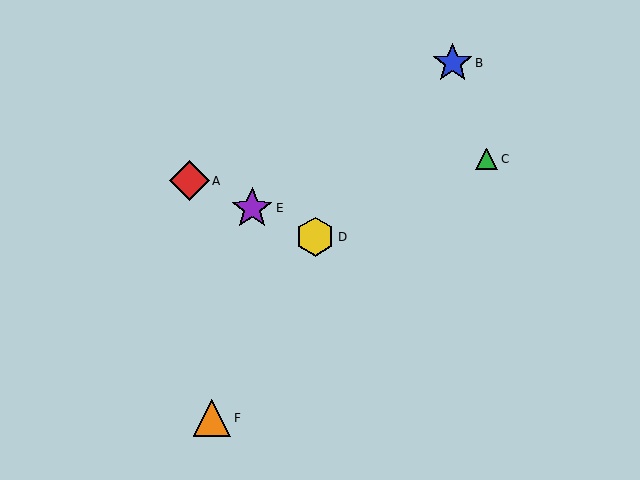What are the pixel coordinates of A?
Object A is at (190, 181).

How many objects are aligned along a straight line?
3 objects (A, D, E) are aligned along a straight line.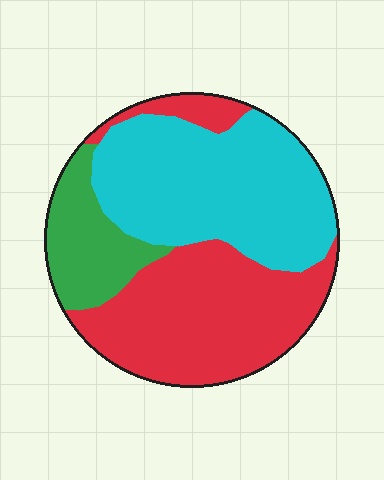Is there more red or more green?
Red.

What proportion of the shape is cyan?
Cyan takes up about two fifths (2/5) of the shape.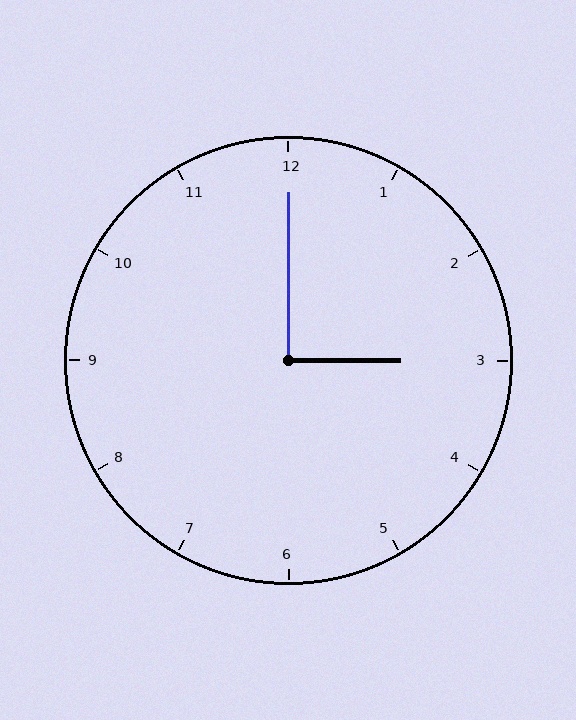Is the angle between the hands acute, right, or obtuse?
It is right.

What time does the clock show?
3:00.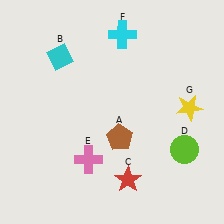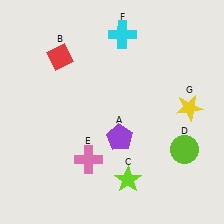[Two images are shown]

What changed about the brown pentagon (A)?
In Image 1, A is brown. In Image 2, it changed to purple.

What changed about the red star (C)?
In Image 1, C is red. In Image 2, it changed to lime.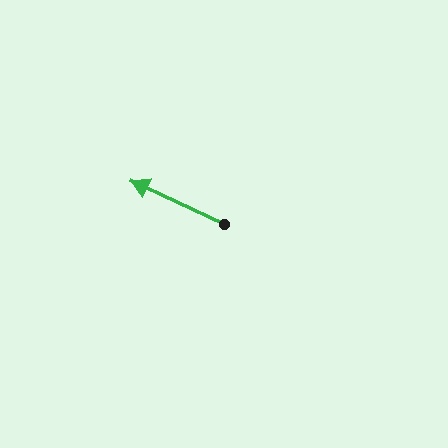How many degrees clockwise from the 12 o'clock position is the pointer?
Approximately 295 degrees.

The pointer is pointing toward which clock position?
Roughly 10 o'clock.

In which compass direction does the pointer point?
Northwest.